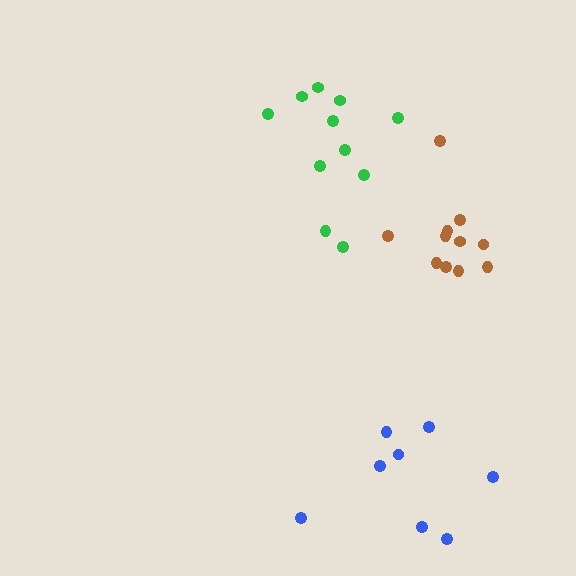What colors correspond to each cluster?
The clusters are colored: green, blue, brown.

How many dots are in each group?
Group 1: 11 dots, Group 2: 8 dots, Group 3: 11 dots (30 total).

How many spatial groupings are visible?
There are 3 spatial groupings.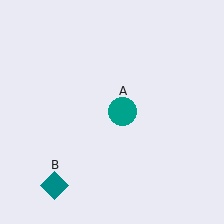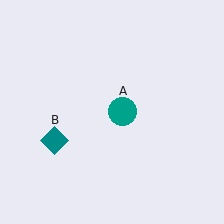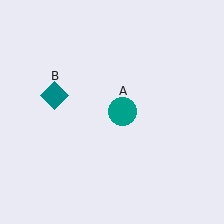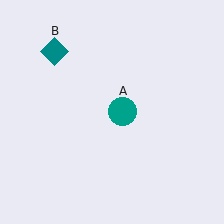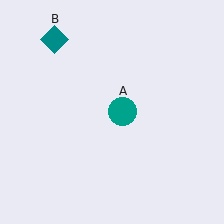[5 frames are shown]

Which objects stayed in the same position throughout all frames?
Teal circle (object A) remained stationary.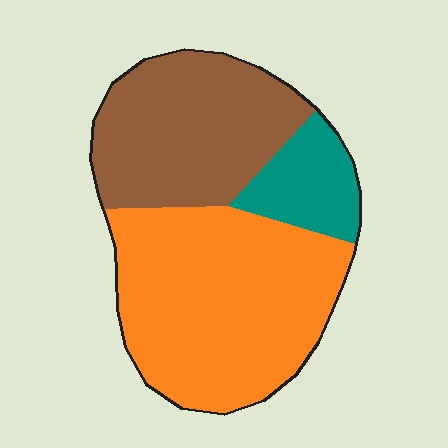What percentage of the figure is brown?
Brown covers 35% of the figure.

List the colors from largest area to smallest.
From largest to smallest: orange, brown, teal.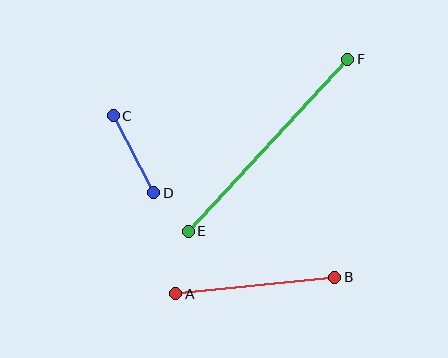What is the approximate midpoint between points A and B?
The midpoint is at approximately (255, 285) pixels.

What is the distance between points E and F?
The distance is approximately 235 pixels.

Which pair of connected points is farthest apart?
Points E and F are farthest apart.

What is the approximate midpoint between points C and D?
The midpoint is at approximately (133, 154) pixels.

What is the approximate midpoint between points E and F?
The midpoint is at approximately (268, 145) pixels.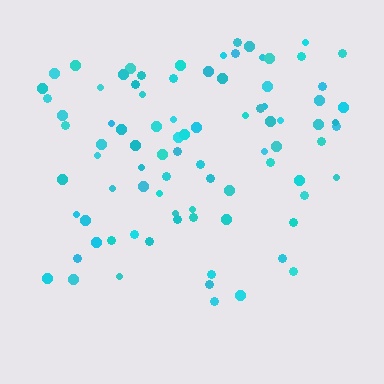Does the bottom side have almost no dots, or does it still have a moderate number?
Still a moderate number, just noticeably fewer than the top.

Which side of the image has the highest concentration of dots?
The top.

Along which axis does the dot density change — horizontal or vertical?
Vertical.